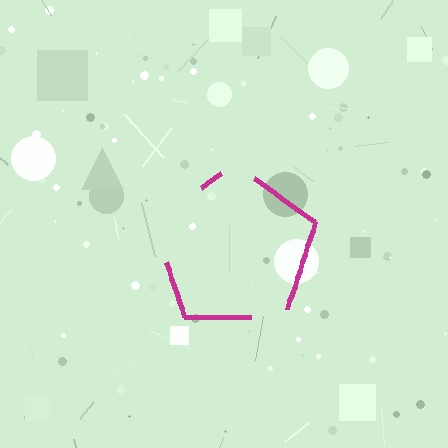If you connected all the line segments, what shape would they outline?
They would outline a pentagon.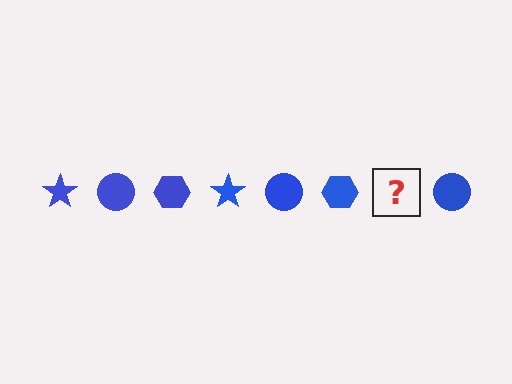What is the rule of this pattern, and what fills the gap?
The rule is that the pattern cycles through star, circle, hexagon shapes in blue. The gap should be filled with a blue star.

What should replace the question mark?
The question mark should be replaced with a blue star.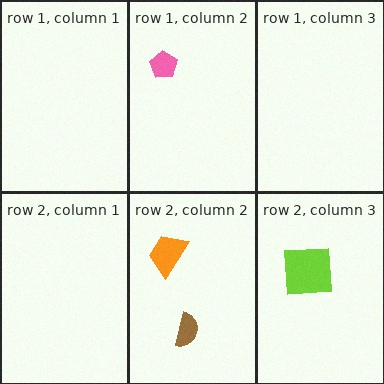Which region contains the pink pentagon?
The row 1, column 2 region.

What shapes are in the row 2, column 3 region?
The lime square.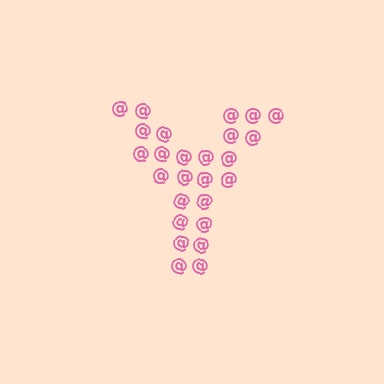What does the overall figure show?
The overall figure shows the letter Y.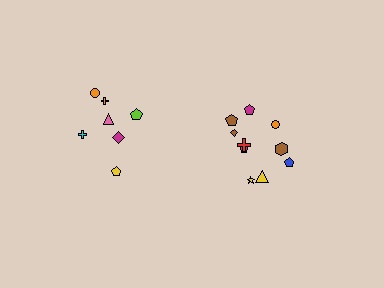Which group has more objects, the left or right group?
The right group.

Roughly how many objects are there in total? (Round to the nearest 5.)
Roughly 15 objects in total.